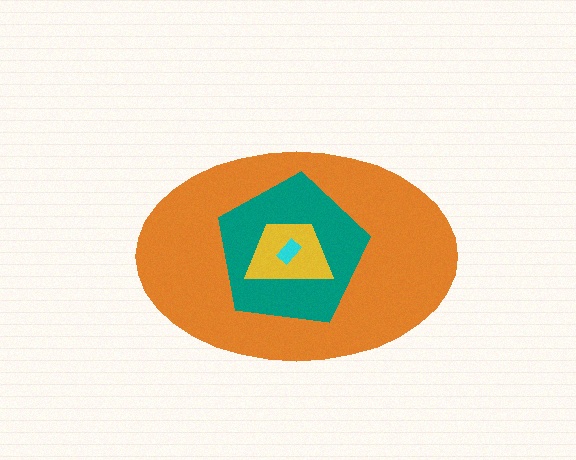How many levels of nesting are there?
4.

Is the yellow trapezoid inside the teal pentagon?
Yes.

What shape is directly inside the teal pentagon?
The yellow trapezoid.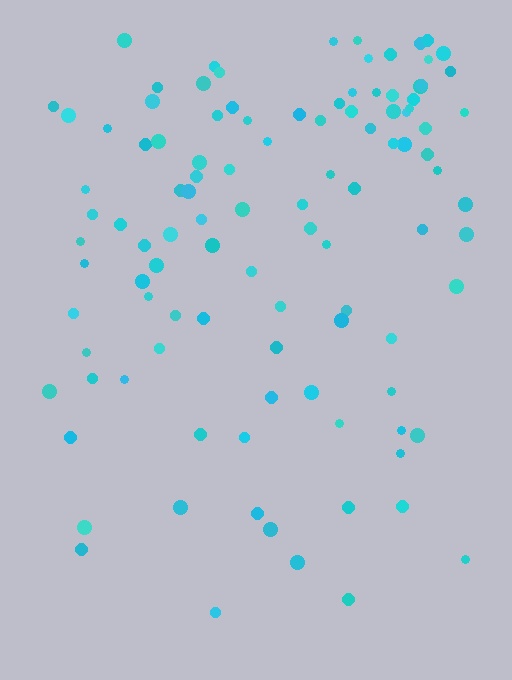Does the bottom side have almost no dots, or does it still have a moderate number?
Still a moderate number, just noticeably fewer than the top.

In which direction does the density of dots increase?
From bottom to top, with the top side densest.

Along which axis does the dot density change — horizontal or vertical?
Vertical.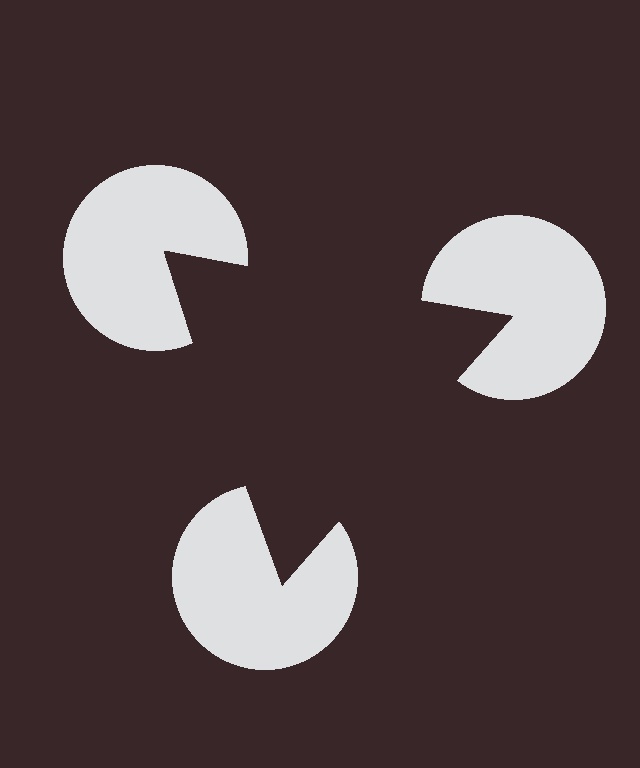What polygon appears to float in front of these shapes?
An illusory triangle — its edges are inferred from the aligned wedge cuts in the pac-man discs, not physically drawn.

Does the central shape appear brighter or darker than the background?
It typically appears slightly darker than the background, even though no actual brightness change is drawn.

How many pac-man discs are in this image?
There are 3 — one at each vertex of the illusory triangle.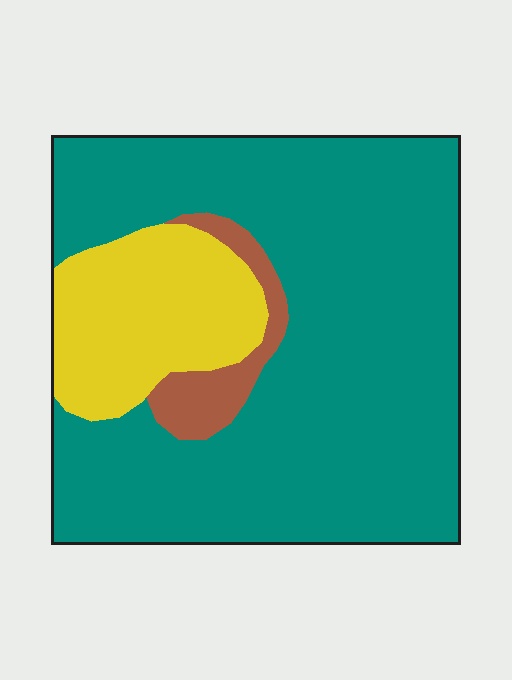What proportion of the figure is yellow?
Yellow covers 18% of the figure.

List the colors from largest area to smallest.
From largest to smallest: teal, yellow, brown.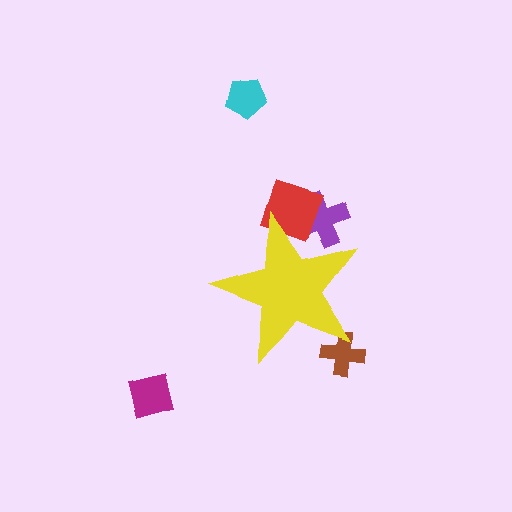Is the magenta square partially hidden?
No, the magenta square is fully visible.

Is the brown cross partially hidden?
Yes, the brown cross is partially hidden behind the yellow star.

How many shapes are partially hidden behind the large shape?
3 shapes are partially hidden.